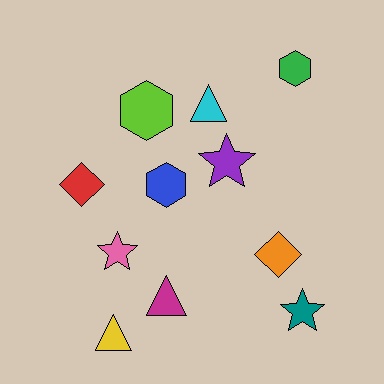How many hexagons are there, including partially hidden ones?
There are 3 hexagons.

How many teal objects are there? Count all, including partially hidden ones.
There is 1 teal object.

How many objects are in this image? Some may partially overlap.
There are 11 objects.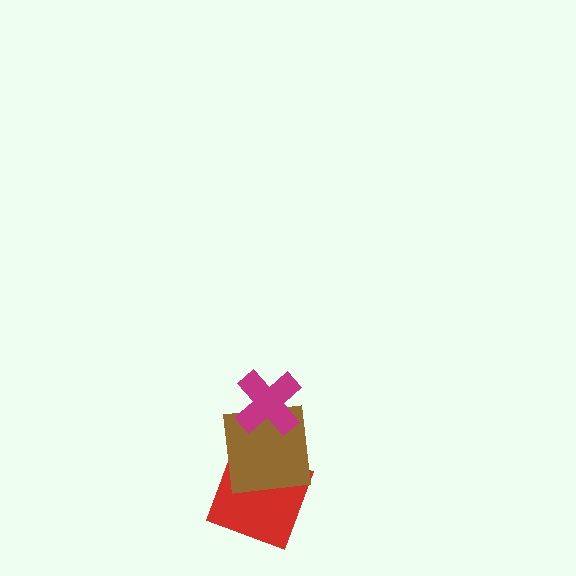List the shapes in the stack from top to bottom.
From top to bottom: the magenta cross, the brown square, the red square.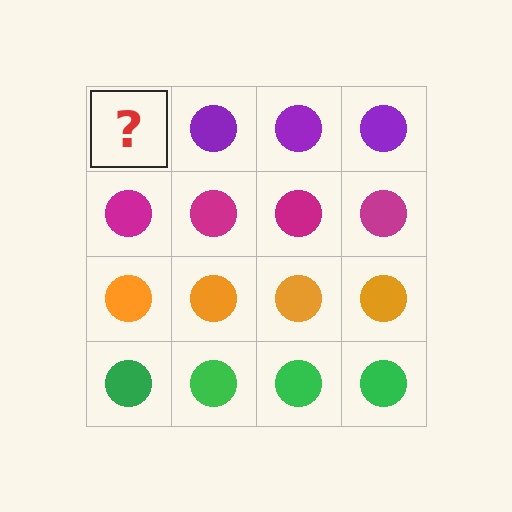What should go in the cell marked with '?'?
The missing cell should contain a purple circle.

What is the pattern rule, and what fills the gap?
The rule is that each row has a consistent color. The gap should be filled with a purple circle.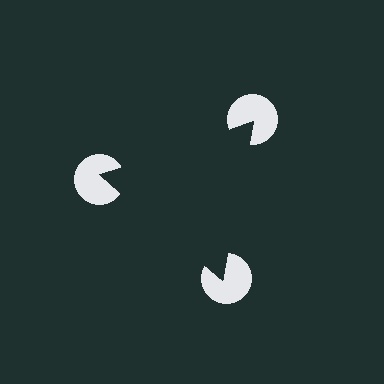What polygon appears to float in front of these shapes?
An illusory triangle — its edges are inferred from the aligned wedge cuts in the pac-man discs, not physically drawn.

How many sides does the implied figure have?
3 sides.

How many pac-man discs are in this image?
There are 3 — one at each vertex of the illusory triangle.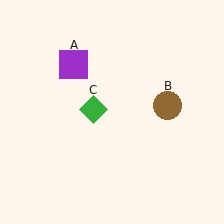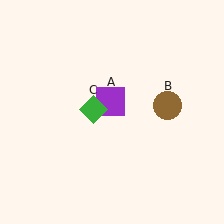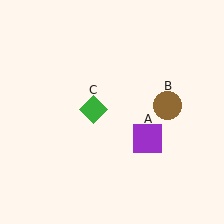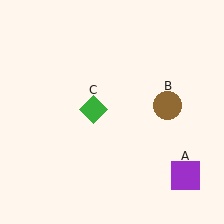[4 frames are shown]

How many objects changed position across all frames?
1 object changed position: purple square (object A).